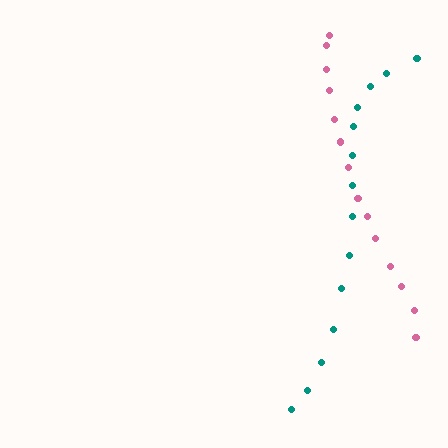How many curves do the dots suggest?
There are 2 distinct paths.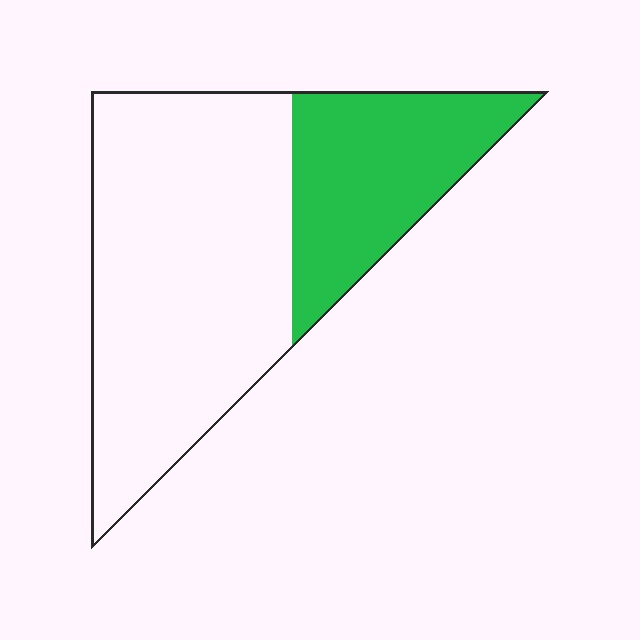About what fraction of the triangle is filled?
About one third (1/3).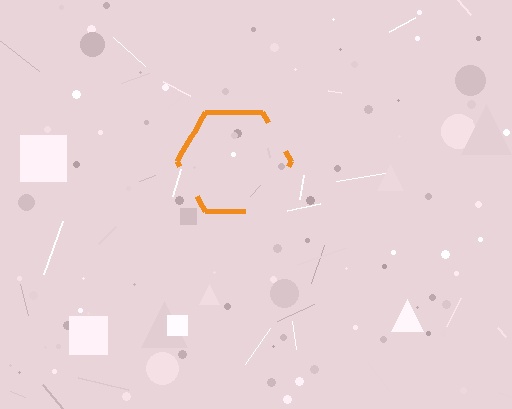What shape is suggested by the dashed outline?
The dashed outline suggests a hexagon.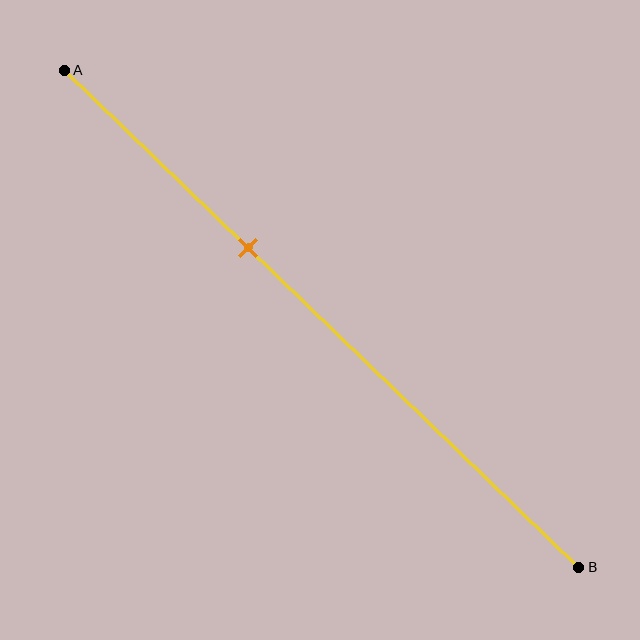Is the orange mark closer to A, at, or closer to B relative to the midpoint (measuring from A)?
The orange mark is closer to point A than the midpoint of segment AB.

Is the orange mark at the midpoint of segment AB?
No, the mark is at about 35% from A, not at the 50% midpoint.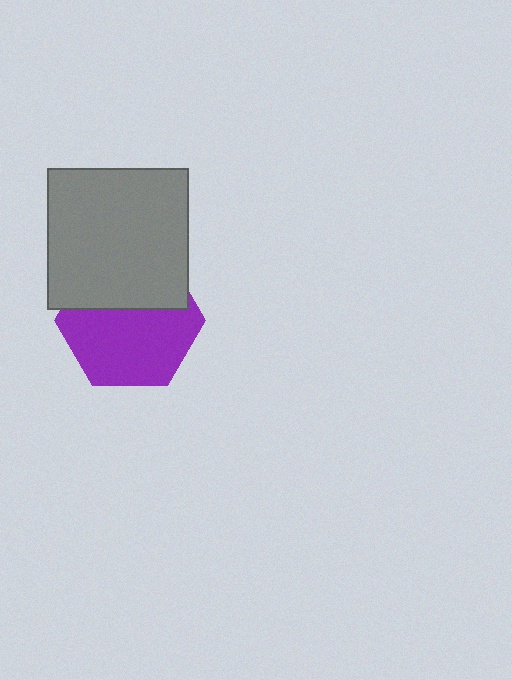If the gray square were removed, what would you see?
You would see the complete purple hexagon.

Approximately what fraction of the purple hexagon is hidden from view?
Roughly 39% of the purple hexagon is hidden behind the gray square.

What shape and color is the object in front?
The object in front is a gray square.